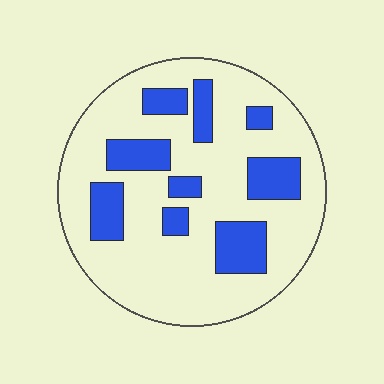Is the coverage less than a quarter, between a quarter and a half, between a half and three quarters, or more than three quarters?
Less than a quarter.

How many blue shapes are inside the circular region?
9.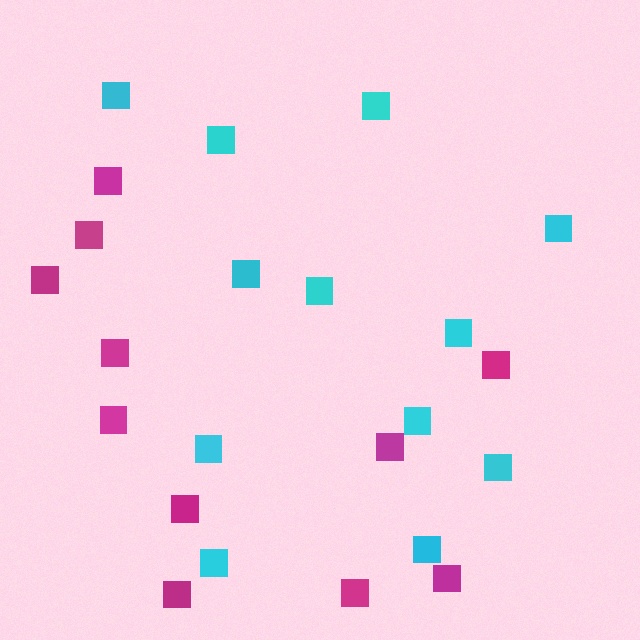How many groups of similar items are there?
There are 2 groups: one group of cyan squares (12) and one group of magenta squares (11).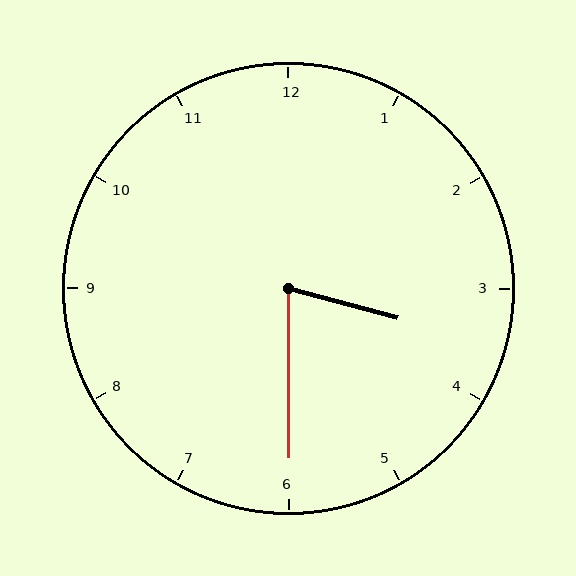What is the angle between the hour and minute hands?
Approximately 75 degrees.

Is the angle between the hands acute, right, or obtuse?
It is acute.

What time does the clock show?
3:30.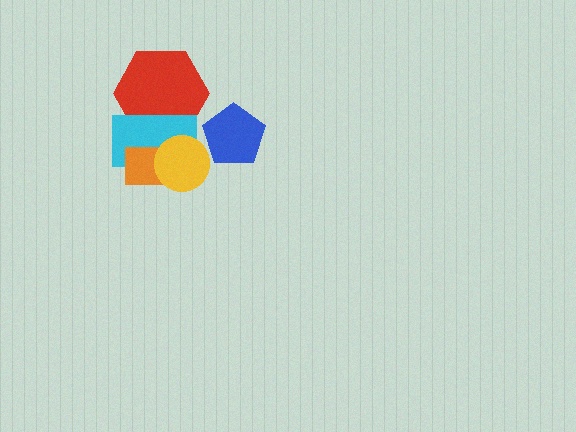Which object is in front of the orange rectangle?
The yellow circle is in front of the orange rectangle.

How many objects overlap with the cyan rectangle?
3 objects overlap with the cyan rectangle.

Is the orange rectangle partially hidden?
Yes, it is partially covered by another shape.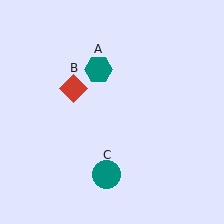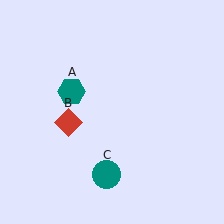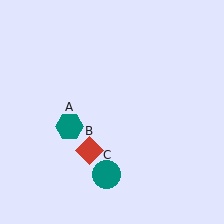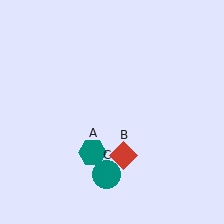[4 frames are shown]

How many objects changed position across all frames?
2 objects changed position: teal hexagon (object A), red diamond (object B).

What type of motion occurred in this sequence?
The teal hexagon (object A), red diamond (object B) rotated counterclockwise around the center of the scene.